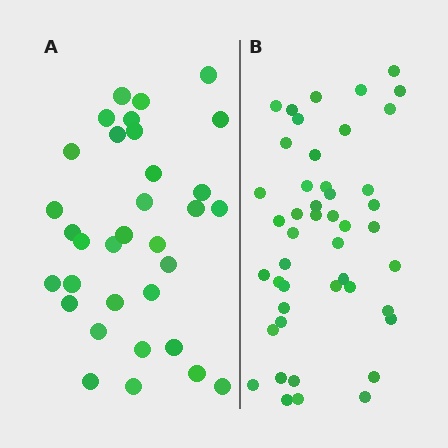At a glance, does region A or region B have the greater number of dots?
Region B (the right region) has more dots.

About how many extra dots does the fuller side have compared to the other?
Region B has approximately 15 more dots than region A.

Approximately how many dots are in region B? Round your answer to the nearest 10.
About 50 dots. (The exact count is 46, which rounds to 50.)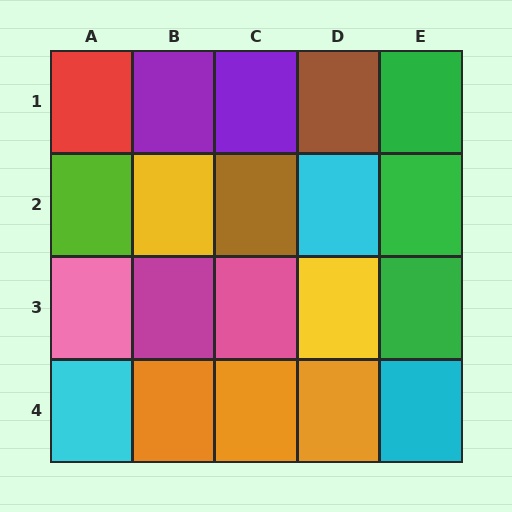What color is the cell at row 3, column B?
Magenta.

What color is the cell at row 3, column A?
Pink.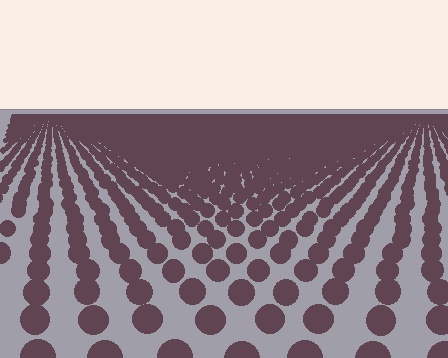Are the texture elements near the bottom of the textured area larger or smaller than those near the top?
Larger. Near the bottom, elements are closer to the viewer and appear at a bigger on-screen size.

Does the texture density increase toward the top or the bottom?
Density increases toward the top.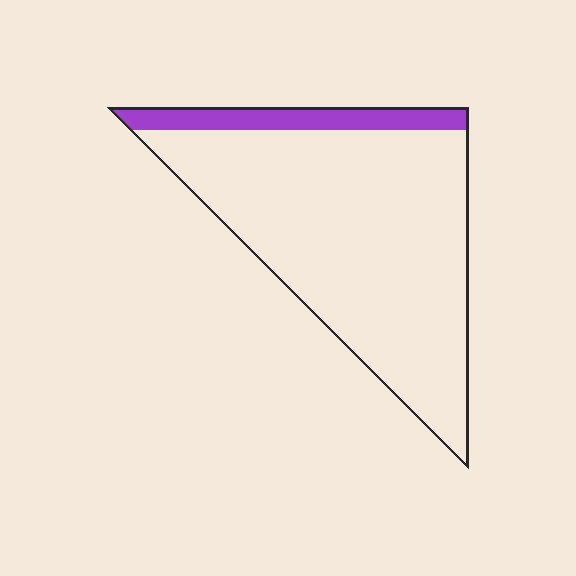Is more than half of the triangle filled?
No.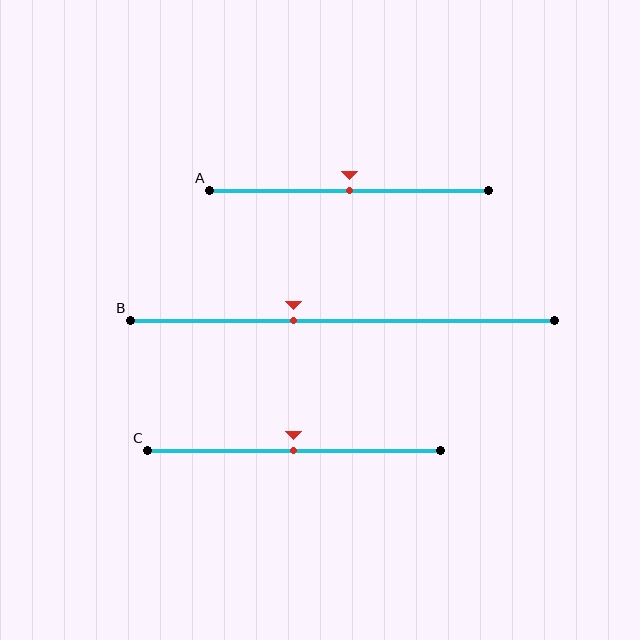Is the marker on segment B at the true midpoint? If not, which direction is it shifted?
No, the marker on segment B is shifted to the left by about 11% of the segment length.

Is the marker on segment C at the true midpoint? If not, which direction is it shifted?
Yes, the marker on segment C is at the true midpoint.